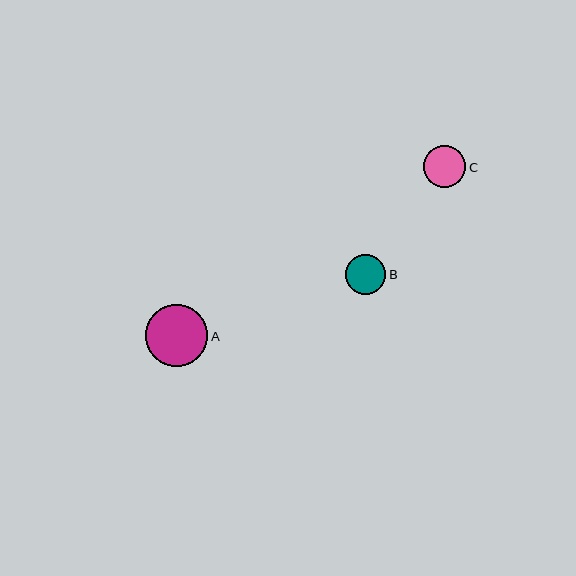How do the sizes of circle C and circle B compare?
Circle C and circle B are approximately the same size.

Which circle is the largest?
Circle A is the largest with a size of approximately 62 pixels.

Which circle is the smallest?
Circle B is the smallest with a size of approximately 40 pixels.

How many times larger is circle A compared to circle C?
Circle A is approximately 1.5 times the size of circle C.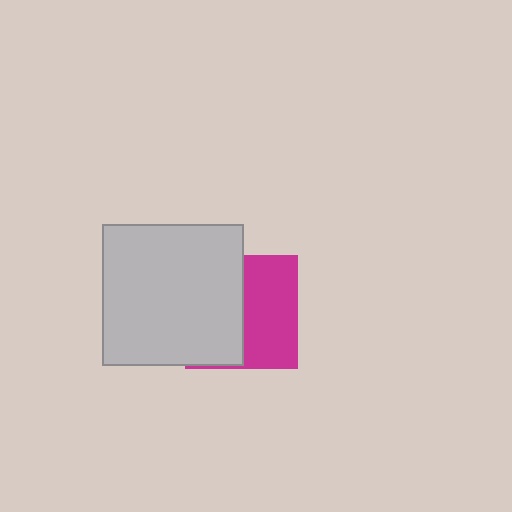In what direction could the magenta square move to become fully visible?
The magenta square could move right. That would shift it out from behind the light gray square entirely.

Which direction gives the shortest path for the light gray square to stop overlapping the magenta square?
Moving left gives the shortest separation.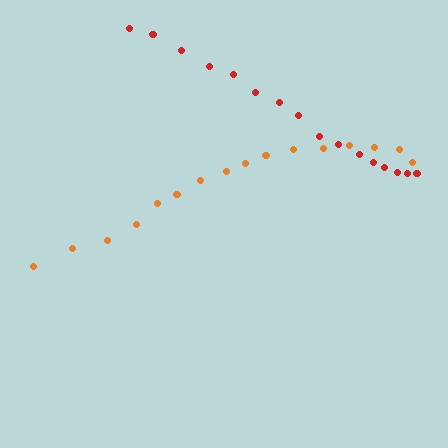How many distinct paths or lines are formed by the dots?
There are 2 distinct paths.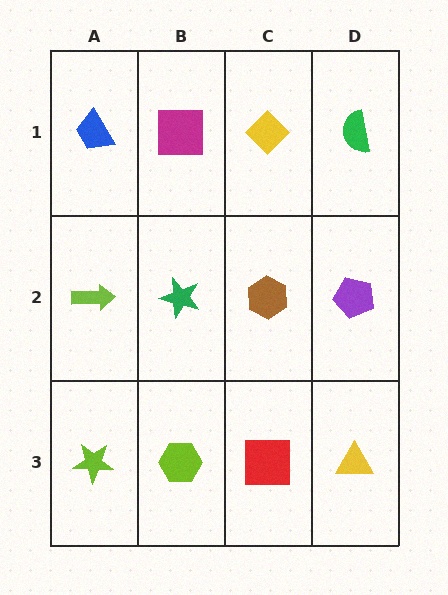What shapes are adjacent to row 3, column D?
A purple pentagon (row 2, column D), a red square (row 3, column C).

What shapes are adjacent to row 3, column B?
A green star (row 2, column B), a lime star (row 3, column A), a red square (row 3, column C).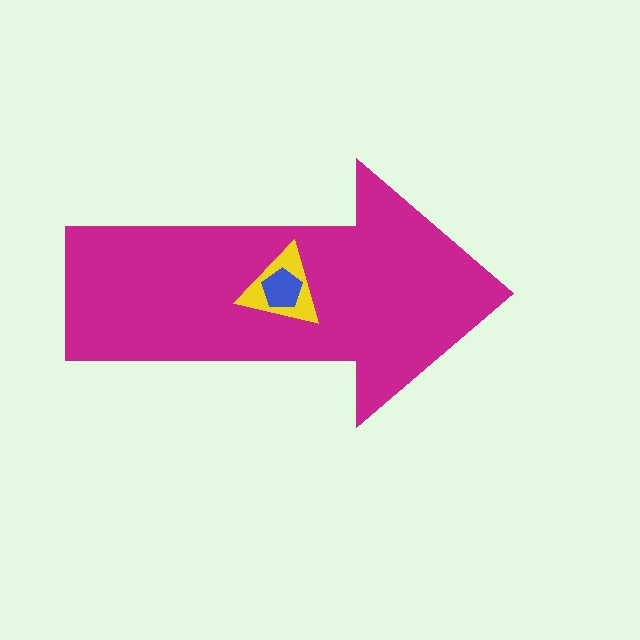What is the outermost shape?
The magenta arrow.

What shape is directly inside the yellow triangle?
The blue pentagon.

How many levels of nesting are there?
3.